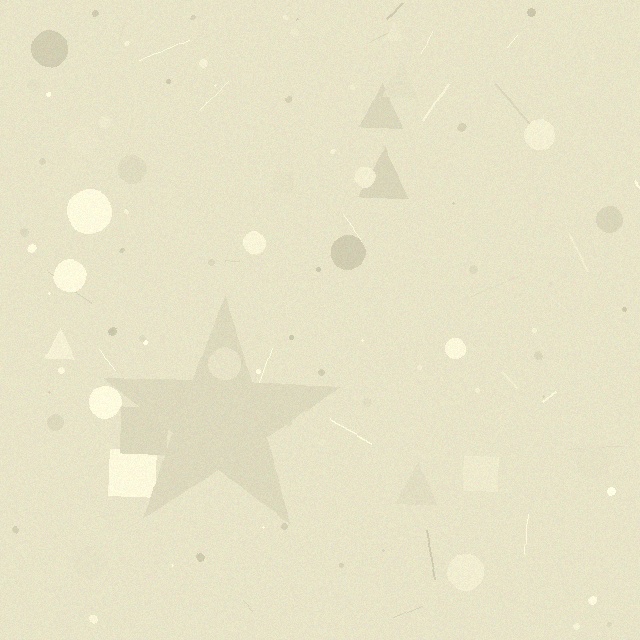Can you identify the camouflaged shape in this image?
The camouflaged shape is a star.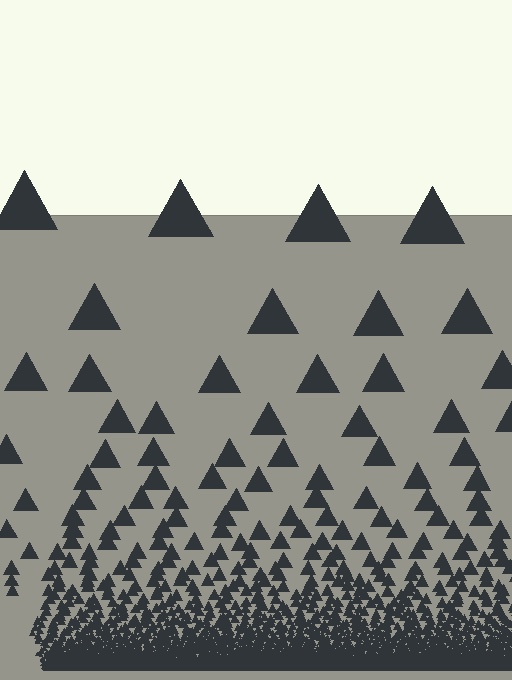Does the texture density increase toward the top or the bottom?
Density increases toward the bottom.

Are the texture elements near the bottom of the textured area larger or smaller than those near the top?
Smaller. The gradient is inverted — elements near the bottom are smaller and denser.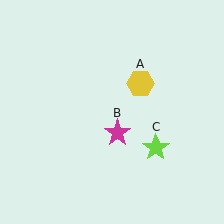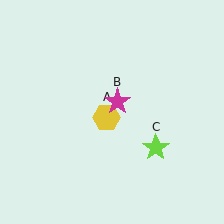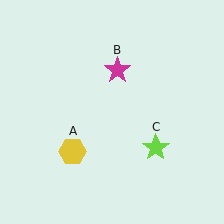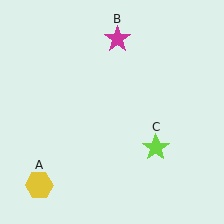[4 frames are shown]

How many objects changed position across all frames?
2 objects changed position: yellow hexagon (object A), magenta star (object B).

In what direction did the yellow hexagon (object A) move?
The yellow hexagon (object A) moved down and to the left.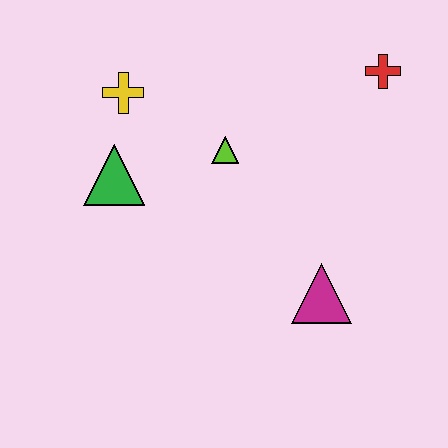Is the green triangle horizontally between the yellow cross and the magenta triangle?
No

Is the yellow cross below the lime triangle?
No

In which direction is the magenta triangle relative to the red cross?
The magenta triangle is below the red cross.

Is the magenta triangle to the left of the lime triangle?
No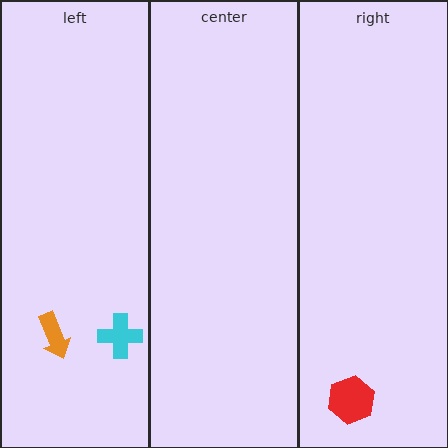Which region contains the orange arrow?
The left region.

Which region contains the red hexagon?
The right region.